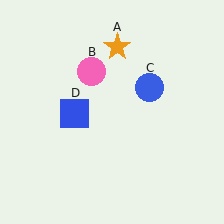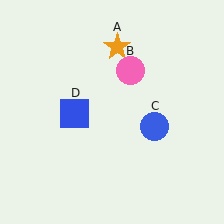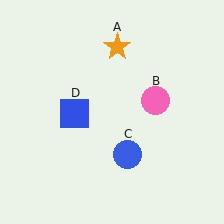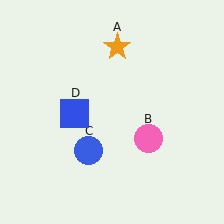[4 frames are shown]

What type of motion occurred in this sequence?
The pink circle (object B), blue circle (object C) rotated clockwise around the center of the scene.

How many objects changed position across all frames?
2 objects changed position: pink circle (object B), blue circle (object C).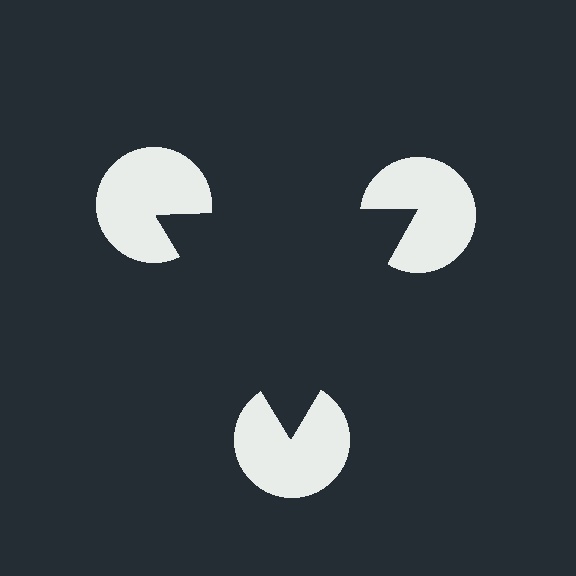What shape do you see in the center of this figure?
An illusory triangle — its edges are inferred from the aligned wedge cuts in the pac-man discs, not physically drawn.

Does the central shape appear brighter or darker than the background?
It typically appears slightly darker than the background, even though no actual brightness change is drawn.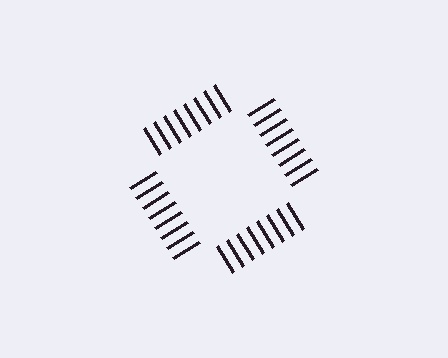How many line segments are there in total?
32 — 8 along each of the 4 edges.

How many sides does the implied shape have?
4 sides — the line-ends trace a square.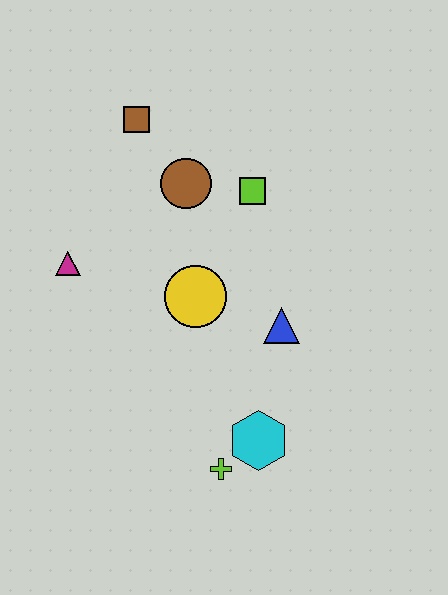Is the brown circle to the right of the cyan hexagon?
No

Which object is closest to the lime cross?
The cyan hexagon is closest to the lime cross.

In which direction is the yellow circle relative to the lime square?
The yellow circle is below the lime square.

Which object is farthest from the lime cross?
The brown square is farthest from the lime cross.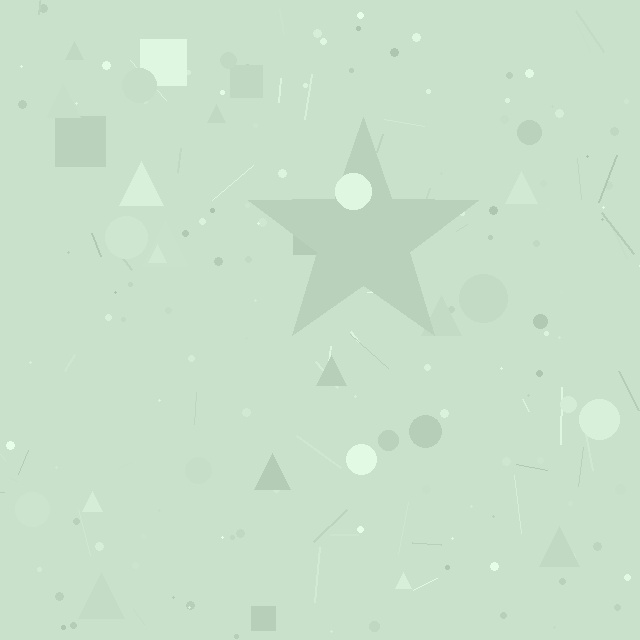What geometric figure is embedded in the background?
A star is embedded in the background.